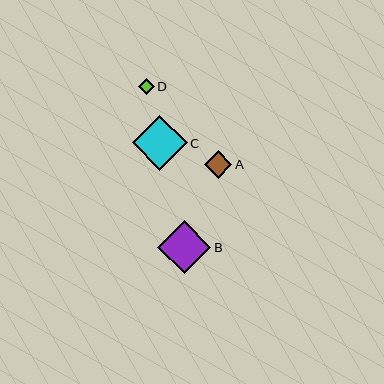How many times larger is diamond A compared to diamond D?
Diamond A is approximately 1.7 times the size of diamond D.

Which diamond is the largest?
Diamond C is the largest with a size of approximately 55 pixels.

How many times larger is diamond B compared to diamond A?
Diamond B is approximately 1.9 times the size of diamond A.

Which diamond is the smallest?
Diamond D is the smallest with a size of approximately 16 pixels.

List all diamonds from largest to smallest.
From largest to smallest: C, B, A, D.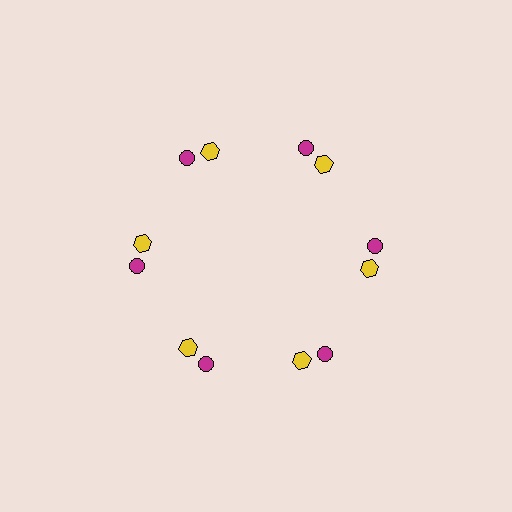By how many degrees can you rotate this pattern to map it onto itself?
The pattern maps onto itself every 60 degrees of rotation.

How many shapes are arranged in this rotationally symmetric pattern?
There are 12 shapes, arranged in 6 groups of 2.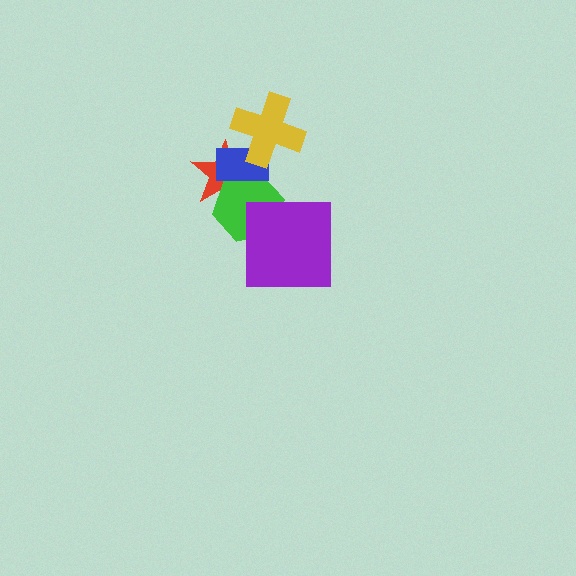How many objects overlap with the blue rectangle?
3 objects overlap with the blue rectangle.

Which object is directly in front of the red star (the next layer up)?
The green hexagon is directly in front of the red star.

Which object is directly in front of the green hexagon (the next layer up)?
The purple square is directly in front of the green hexagon.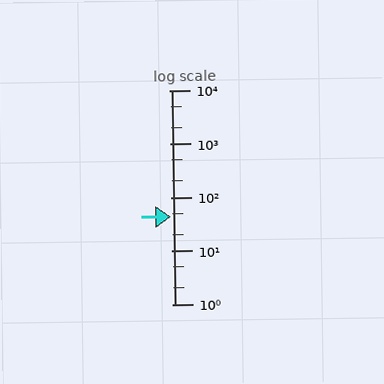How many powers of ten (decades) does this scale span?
The scale spans 4 decades, from 1 to 10000.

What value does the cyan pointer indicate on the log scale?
The pointer indicates approximately 43.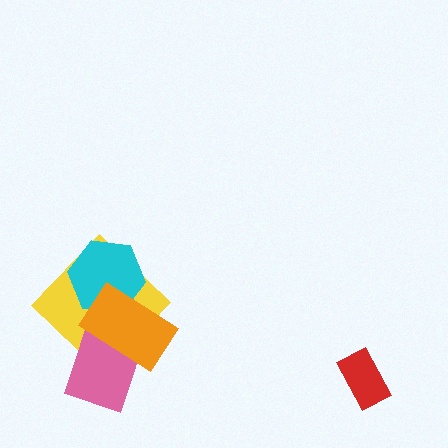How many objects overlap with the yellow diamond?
3 objects overlap with the yellow diamond.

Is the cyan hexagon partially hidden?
Yes, it is partially covered by another shape.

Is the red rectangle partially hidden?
No, no other shape covers it.